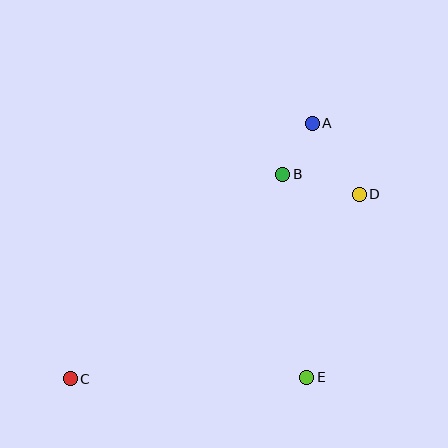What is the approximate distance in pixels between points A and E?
The distance between A and E is approximately 254 pixels.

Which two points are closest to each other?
Points A and B are closest to each other.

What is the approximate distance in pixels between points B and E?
The distance between B and E is approximately 205 pixels.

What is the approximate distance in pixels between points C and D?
The distance between C and D is approximately 343 pixels.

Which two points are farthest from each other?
Points A and C are farthest from each other.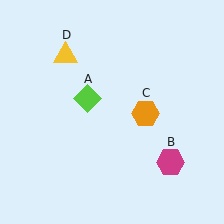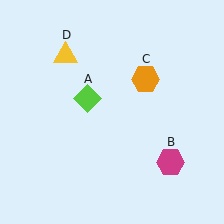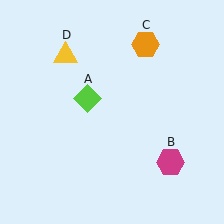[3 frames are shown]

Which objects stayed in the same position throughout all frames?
Lime diamond (object A) and magenta hexagon (object B) and yellow triangle (object D) remained stationary.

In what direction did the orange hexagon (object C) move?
The orange hexagon (object C) moved up.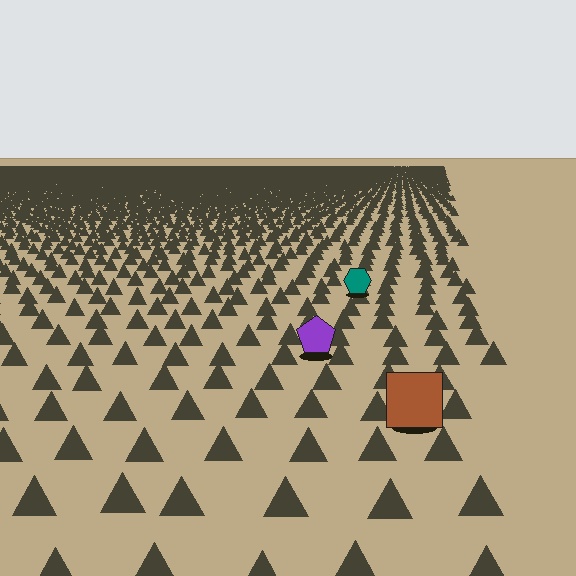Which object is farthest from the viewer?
The teal hexagon is farthest from the viewer. It appears smaller and the ground texture around it is denser.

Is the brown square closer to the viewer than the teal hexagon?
Yes. The brown square is closer — you can tell from the texture gradient: the ground texture is coarser near it.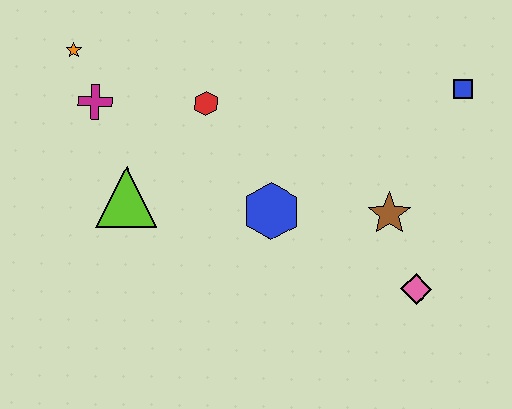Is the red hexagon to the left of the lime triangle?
No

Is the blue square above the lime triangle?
Yes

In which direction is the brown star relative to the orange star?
The brown star is to the right of the orange star.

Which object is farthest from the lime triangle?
The blue square is farthest from the lime triangle.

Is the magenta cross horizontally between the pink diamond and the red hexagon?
No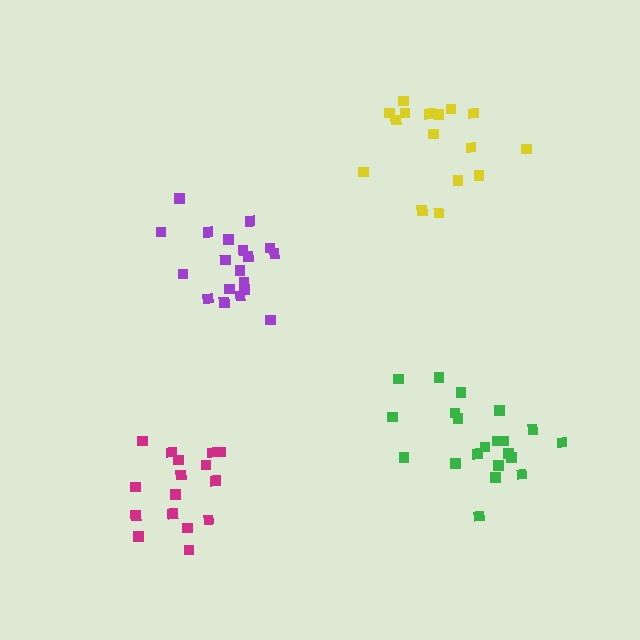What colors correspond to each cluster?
The clusters are colored: green, yellow, purple, magenta.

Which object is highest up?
The yellow cluster is topmost.